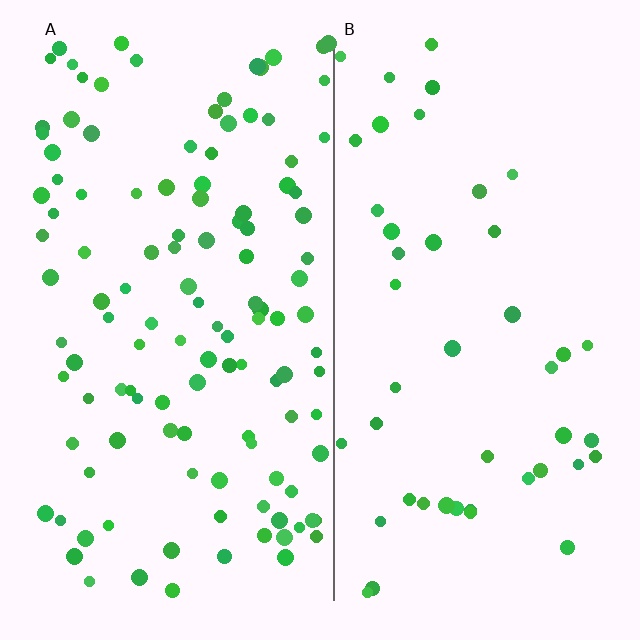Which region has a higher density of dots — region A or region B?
A (the left).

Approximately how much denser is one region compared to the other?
Approximately 2.6× — region A over region B.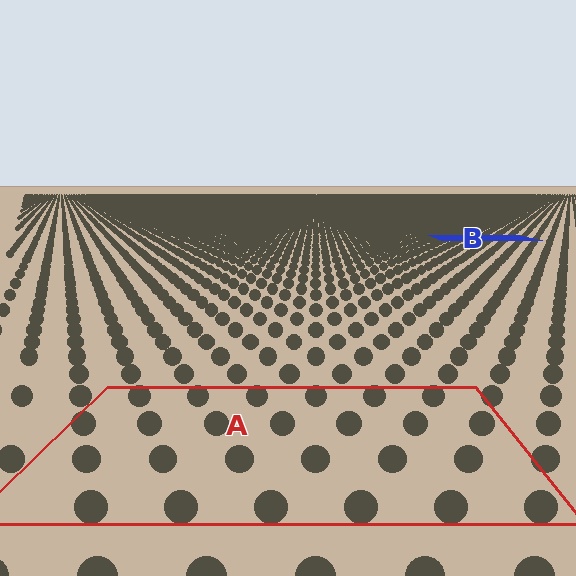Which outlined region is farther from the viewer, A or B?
Region B is farther from the viewer — the texture elements inside it appear smaller and more densely packed.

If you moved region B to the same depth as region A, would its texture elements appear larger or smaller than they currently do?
They would appear larger. At a closer depth, the same texture elements are projected at a bigger on-screen size.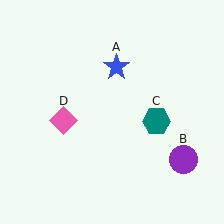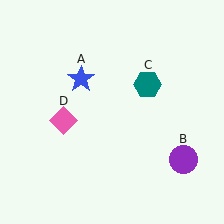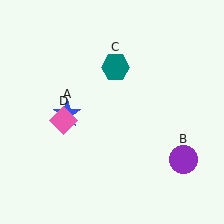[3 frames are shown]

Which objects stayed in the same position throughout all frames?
Purple circle (object B) and pink diamond (object D) remained stationary.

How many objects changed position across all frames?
2 objects changed position: blue star (object A), teal hexagon (object C).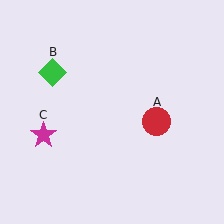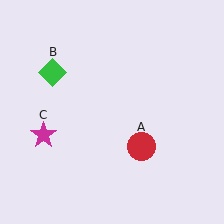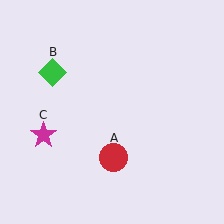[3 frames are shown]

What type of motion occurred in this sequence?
The red circle (object A) rotated clockwise around the center of the scene.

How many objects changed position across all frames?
1 object changed position: red circle (object A).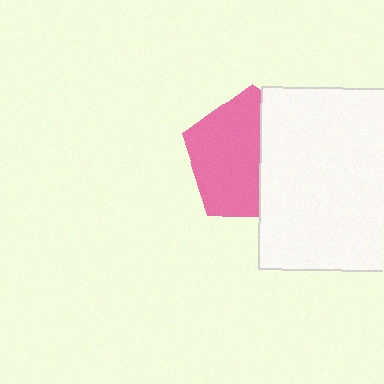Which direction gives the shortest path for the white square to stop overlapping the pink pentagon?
Moving right gives the shortest separation.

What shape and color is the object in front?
The object in front is a white square.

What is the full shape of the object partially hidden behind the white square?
The partially hidden object is a pink pentagon.